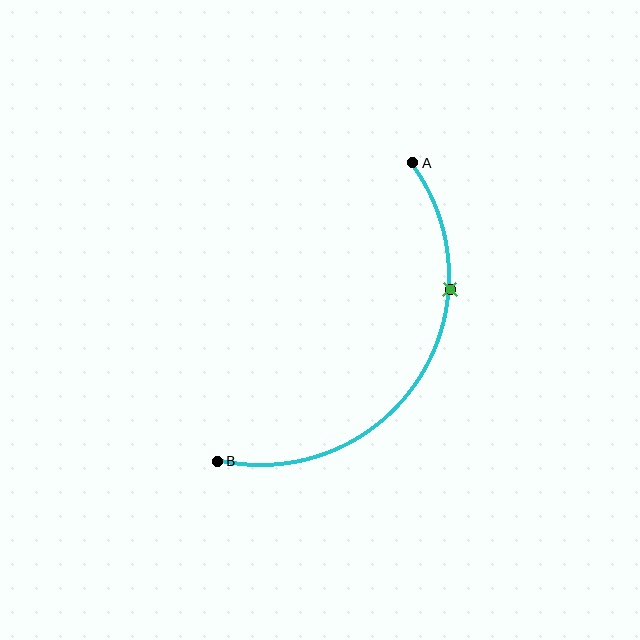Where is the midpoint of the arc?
The arc midpoint is the point on the curve farthest from the straight line joining A and B. It sits to the right of that line.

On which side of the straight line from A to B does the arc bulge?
The arc bulges to the right of the straight line connecting A and B.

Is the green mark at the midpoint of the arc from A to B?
No. The green mark lies on the arc but is closer to endpoint A. The arc midpoint would be at the point on the curve equidistant along the arc from both A and B.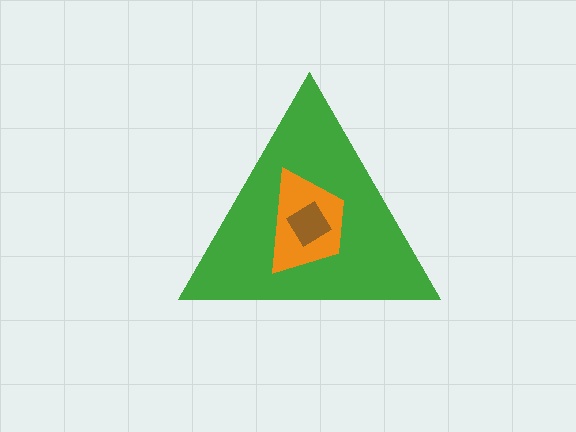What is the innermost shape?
The brown diamond.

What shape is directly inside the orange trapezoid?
The brown diamond.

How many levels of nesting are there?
3.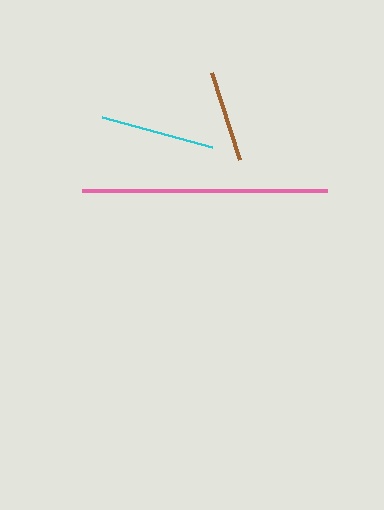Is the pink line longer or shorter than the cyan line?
The pink line is longer than the cyan line.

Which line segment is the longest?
The pink line is the longest at approximately 245 pixels.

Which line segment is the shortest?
The brown line is the shortest at approximately 91 pixels.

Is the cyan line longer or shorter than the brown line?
The cyan line is longer than the brown line.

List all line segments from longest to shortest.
From longest to shortest: pink, cyan, brown.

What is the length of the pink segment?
The pink segment is approximately 245 pixels long.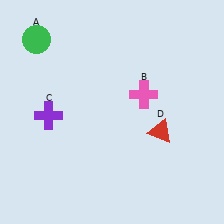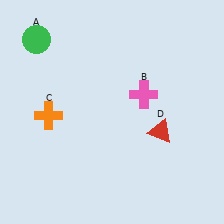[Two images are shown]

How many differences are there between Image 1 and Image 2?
There is 1 difference between the two images.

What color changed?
The cross (C) changed from purple in Image 1 to orange in Image 2.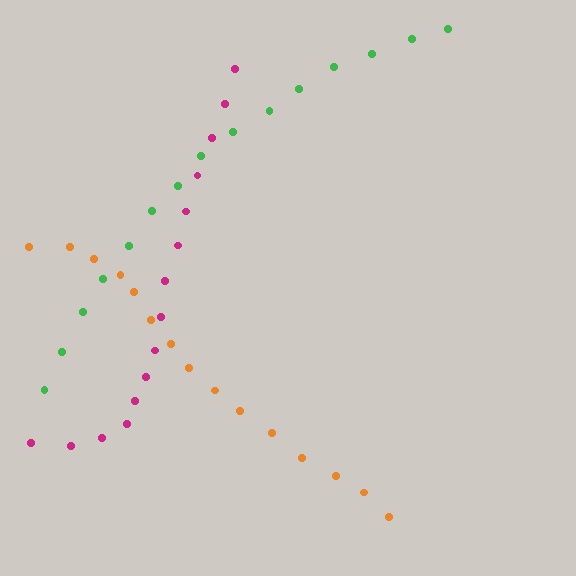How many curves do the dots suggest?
There are 3 distinct paths.